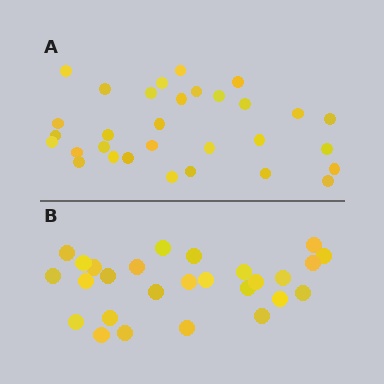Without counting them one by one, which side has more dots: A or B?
Region A (the top region) has more dots.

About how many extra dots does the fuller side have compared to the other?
Region A has about 4 more dots than region B.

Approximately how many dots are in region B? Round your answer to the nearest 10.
About 30 dots. (The exact count is 27, which rounds to 30.)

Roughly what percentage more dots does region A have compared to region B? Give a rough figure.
About 15% more.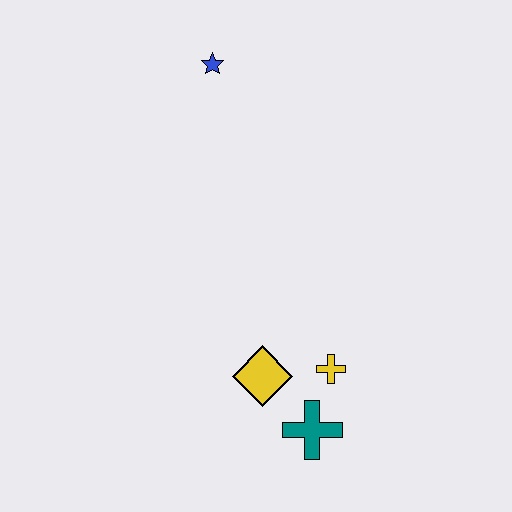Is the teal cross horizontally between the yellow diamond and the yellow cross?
Yes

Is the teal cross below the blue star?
Yes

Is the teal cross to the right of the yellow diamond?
Yes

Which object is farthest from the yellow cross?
The blue star is farthest from the yellow cross.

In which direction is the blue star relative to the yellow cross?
The blue star is above the yellow cross.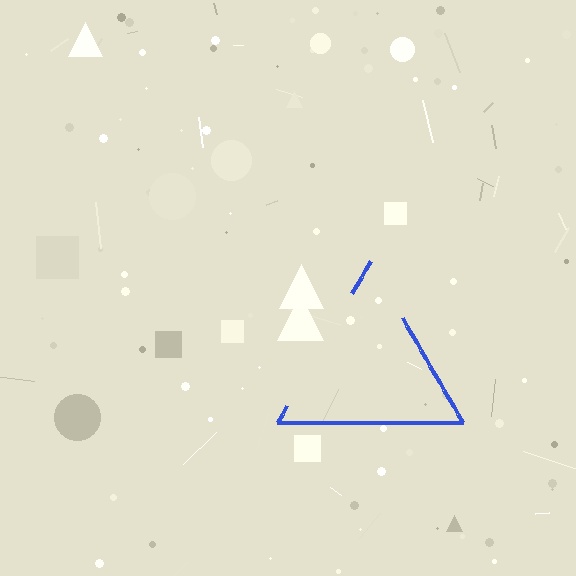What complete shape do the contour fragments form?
The contour fragments form a triangle.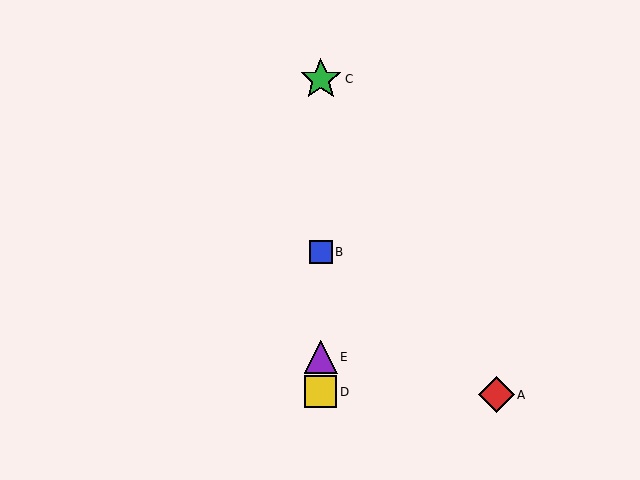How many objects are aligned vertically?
4 objects (B, C, D, E) are aligned vertically.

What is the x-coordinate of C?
Object C is at x≈321.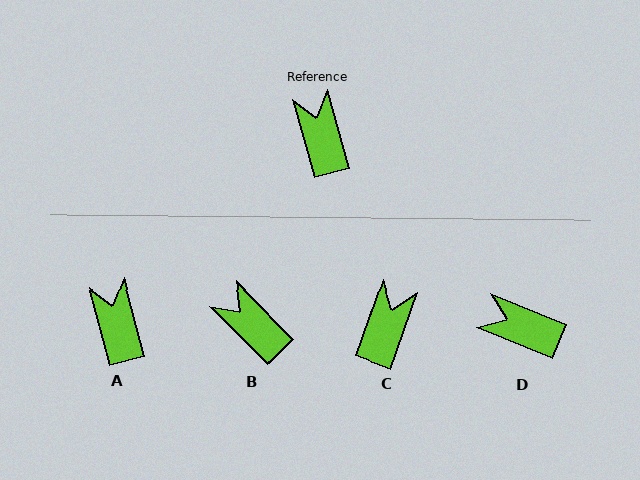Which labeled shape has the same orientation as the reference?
A.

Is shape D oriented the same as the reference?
No, it is off by about 52 degrees.